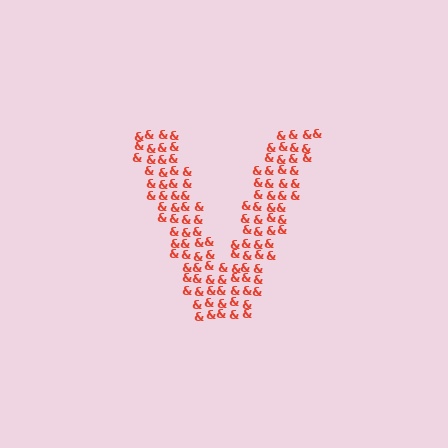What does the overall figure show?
The overall figure shows the letter V.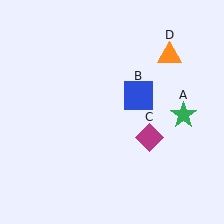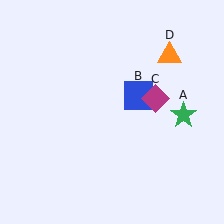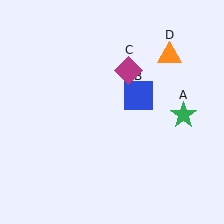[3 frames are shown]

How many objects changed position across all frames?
1 object changed position: magenta diamond (object C).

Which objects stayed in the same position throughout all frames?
Green star (object A) and blue square (object B) and orange triangle (object D) remained stationary.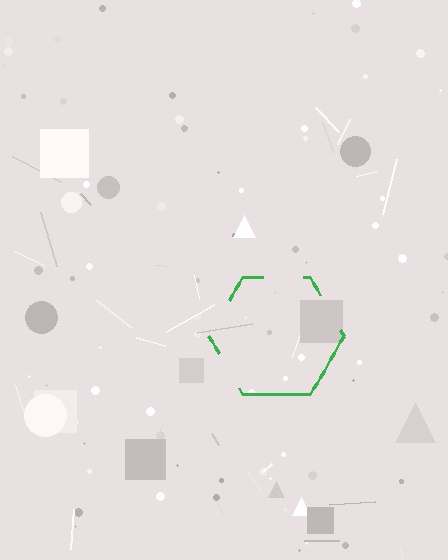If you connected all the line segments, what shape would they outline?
They would outline a hexagon.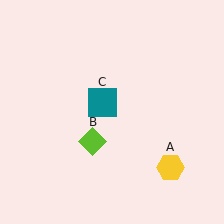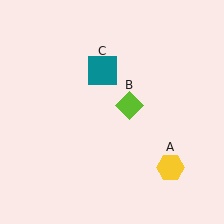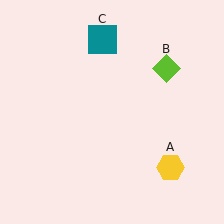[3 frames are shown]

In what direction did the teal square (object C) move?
The teal square (object C) moved up.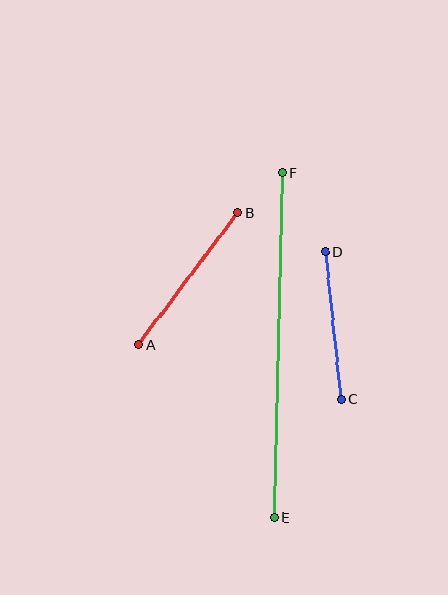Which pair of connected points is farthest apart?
Points E and F are farthest apart.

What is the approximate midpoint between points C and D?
The midpoint is at approximately (333, 326) pixels.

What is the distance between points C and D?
The distance is approximately 148 pixels.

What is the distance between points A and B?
The distance is approximately 166 pixels.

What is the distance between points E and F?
The distance is approximately 345 pixels.